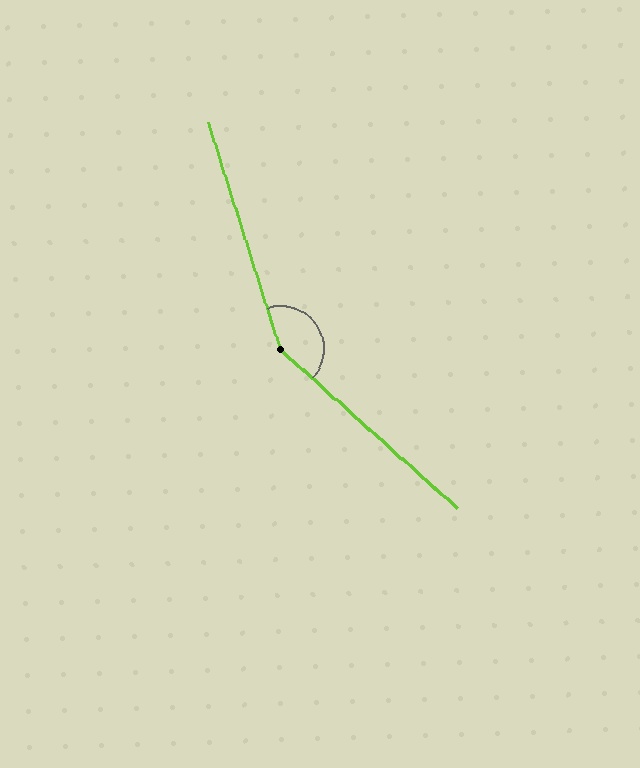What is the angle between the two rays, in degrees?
Approximately 149 degrees.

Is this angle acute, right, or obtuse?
It is obtuse.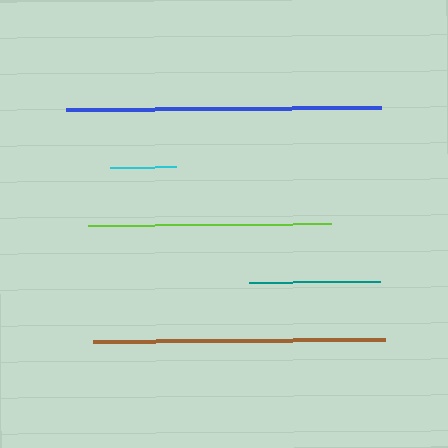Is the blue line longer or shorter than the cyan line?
The blue line is longer than the cyan line.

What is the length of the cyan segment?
The cyan segment is approximately 66 pixels long.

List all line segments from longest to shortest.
From longest to shortest: blue, brown, lime, teal, cyan.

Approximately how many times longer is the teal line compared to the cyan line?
The teal line is approximately 2.0 times the length of the cyan line.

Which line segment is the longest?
The blue line is the longest at approximately 315 pixels.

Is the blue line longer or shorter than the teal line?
The blue line is longer than the teal line.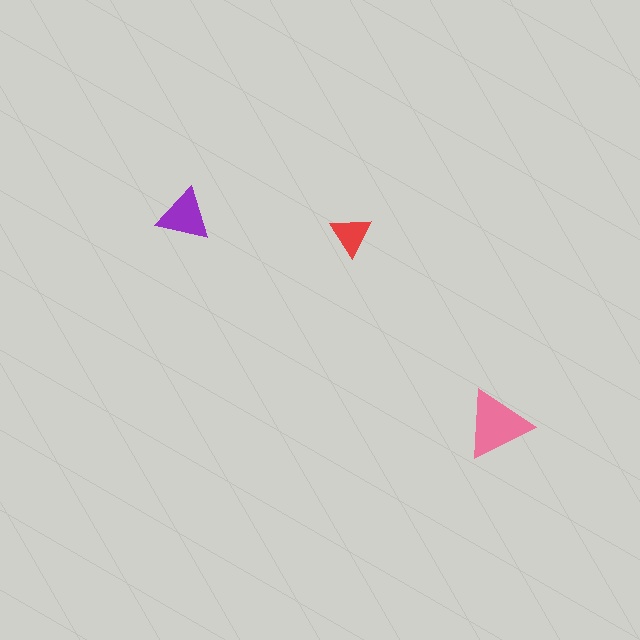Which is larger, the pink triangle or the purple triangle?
The pink one.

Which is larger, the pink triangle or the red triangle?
The pink one.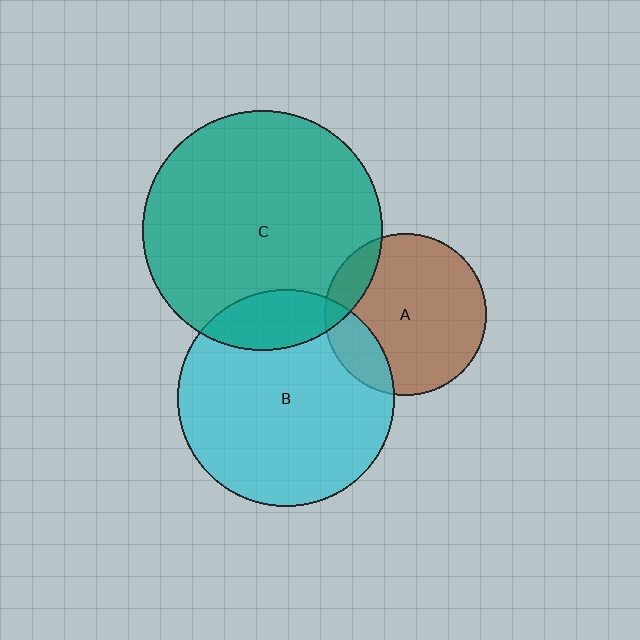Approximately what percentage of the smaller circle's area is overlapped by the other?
Approximately 15%.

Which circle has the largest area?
Circle C (teal).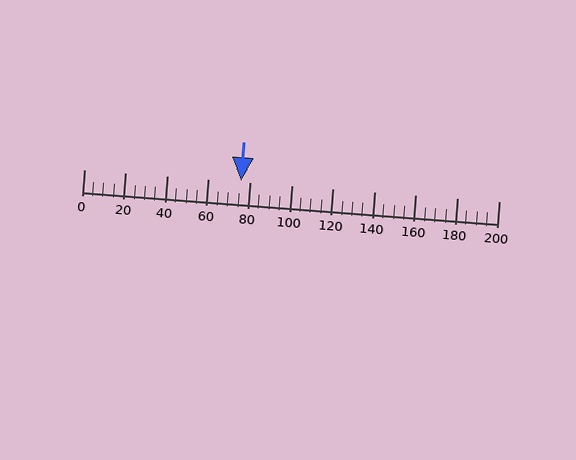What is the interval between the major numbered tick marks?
The major tick marks are spaced 20 units apart.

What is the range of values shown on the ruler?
The ruler shows values from 0 to 200.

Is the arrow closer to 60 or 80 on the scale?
The arrow is closer to 80.